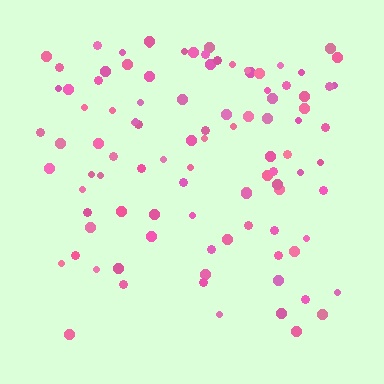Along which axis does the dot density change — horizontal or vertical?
Vertical.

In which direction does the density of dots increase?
From bottom to top, with the top side densest.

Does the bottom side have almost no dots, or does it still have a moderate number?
Still a moderate number, just noticeably fewer than the top.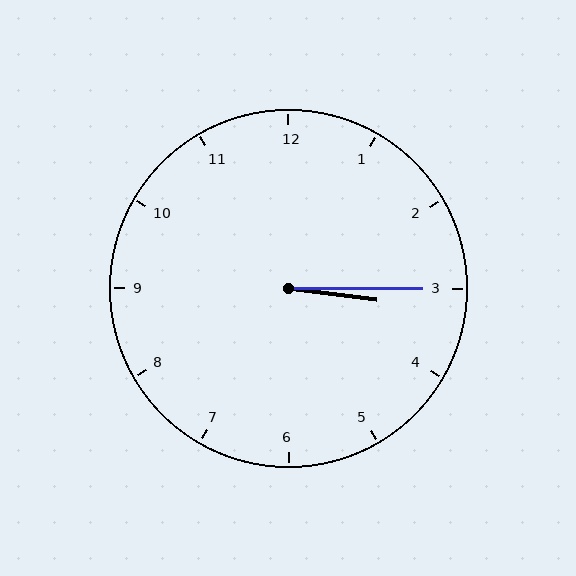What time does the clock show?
3:15.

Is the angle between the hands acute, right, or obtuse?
It is acute.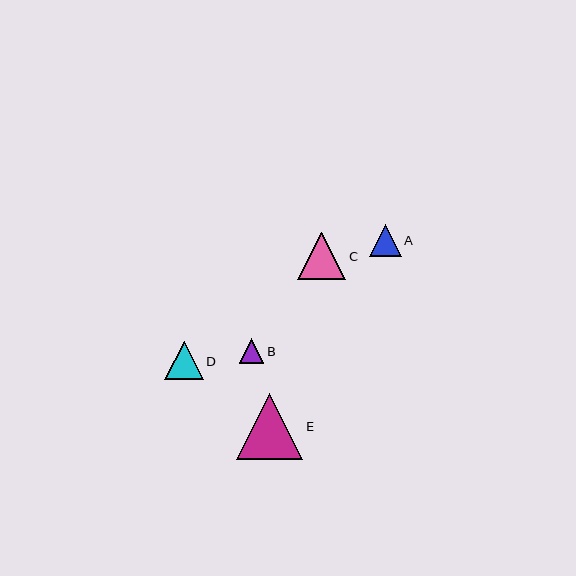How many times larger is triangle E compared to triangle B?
Triangle E is approximately 2.7 times the size of triangle B.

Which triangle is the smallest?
Triangle B is the smallest with a size of approximately 24 pixels.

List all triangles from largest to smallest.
From largest to smallest: E, C, D, A, B.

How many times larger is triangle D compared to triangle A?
Triangle D is approximately 1.2 times the size of triangle A.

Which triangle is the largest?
Triangle E is the largest with a size of approximately 66 pixels.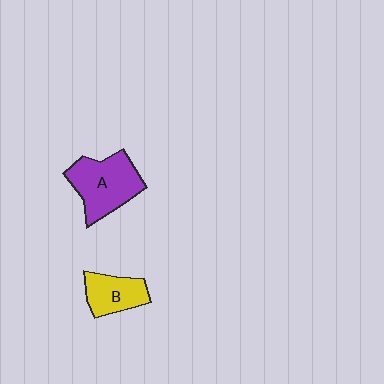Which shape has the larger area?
Shape A (purple).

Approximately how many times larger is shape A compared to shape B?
Approximately 1.6 times.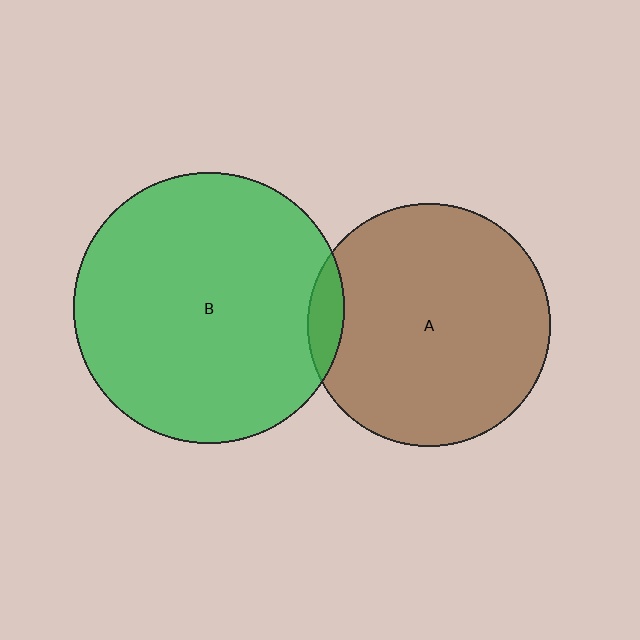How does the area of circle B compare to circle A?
Approximately 1.3 times.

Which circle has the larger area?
Circle B (green).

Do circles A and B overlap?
Yes.